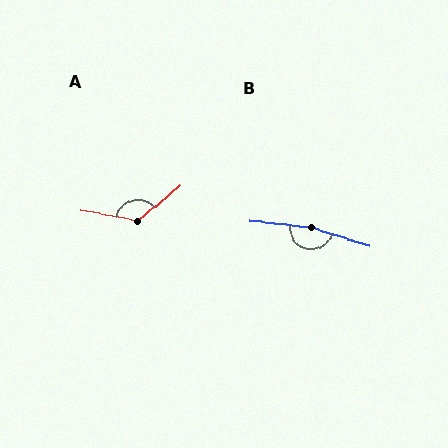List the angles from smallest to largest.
A (130°), B (169°).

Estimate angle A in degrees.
Approximately 130 degrees.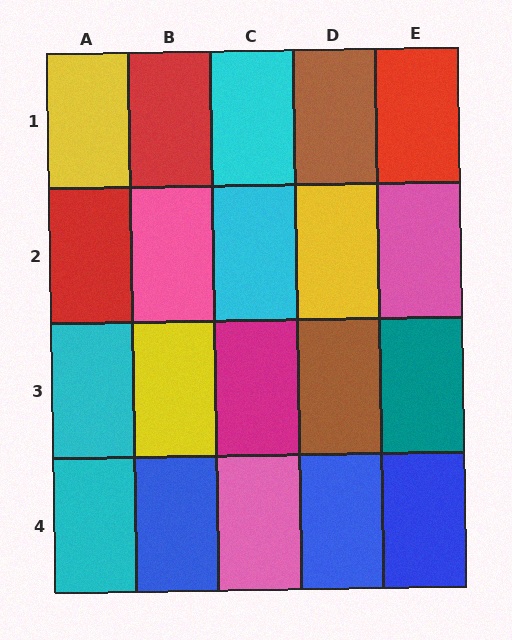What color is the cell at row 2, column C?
Cyan.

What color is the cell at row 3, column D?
Brown.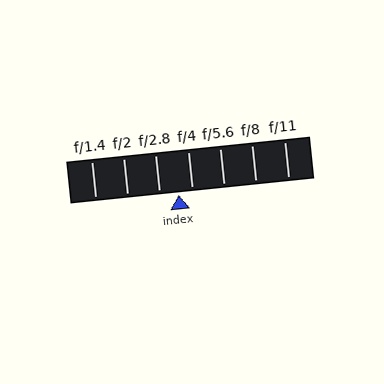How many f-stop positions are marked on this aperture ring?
There are 7 f-stop positions marked.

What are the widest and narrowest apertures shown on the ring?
The widest aperture shown is f/1.4 and the narrowest is f/11.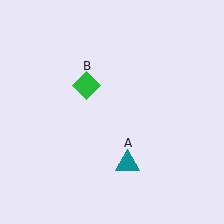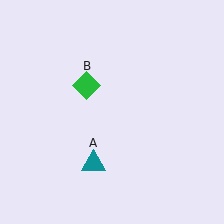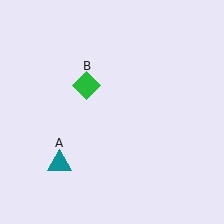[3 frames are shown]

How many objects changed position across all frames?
1 object changed position: teal triangle (object A).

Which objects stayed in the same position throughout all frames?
Green diamond (object B) remained stationary.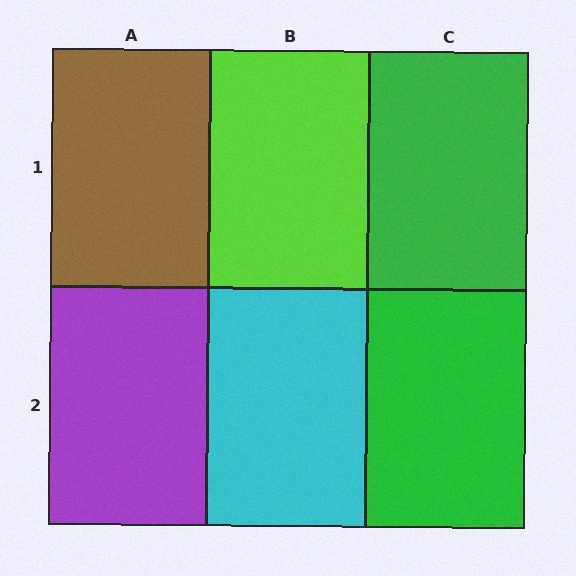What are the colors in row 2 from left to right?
Purple, cyan, green.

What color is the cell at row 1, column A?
Brown.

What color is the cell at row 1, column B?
Lime.